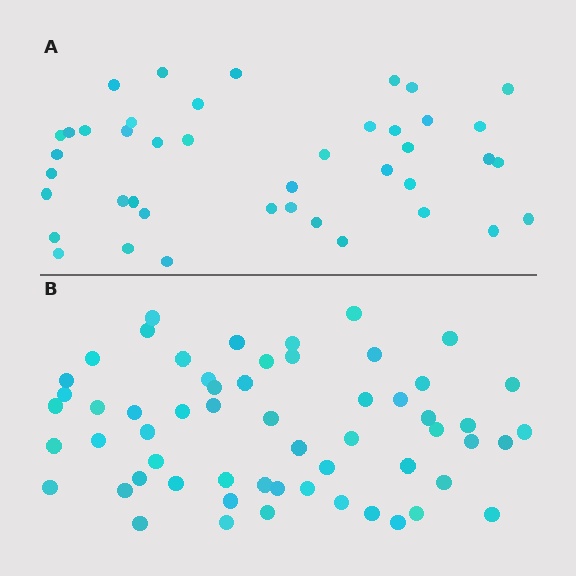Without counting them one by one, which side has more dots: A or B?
Region B (the bottom region) has more dots.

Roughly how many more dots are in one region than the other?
Region B has approximately 15 more dots than region A.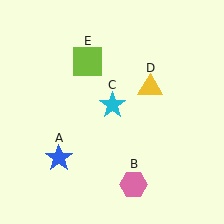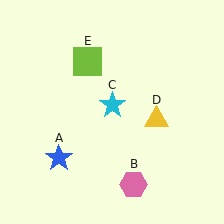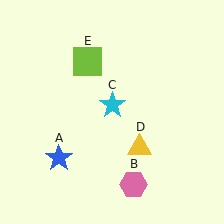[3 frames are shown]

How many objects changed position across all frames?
1 object changed position: yellow triangle (object D).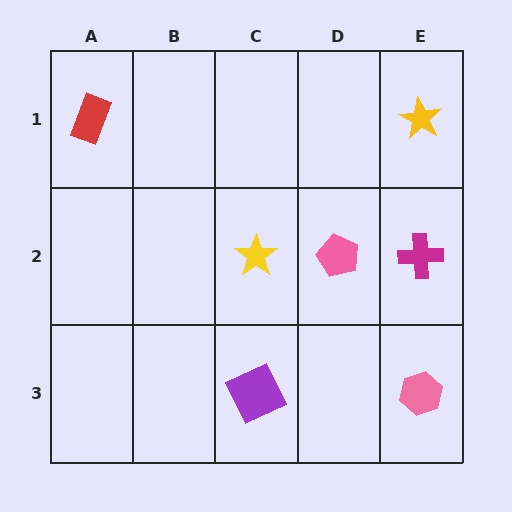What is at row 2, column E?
A magenta cross.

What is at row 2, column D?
A pink pentagon.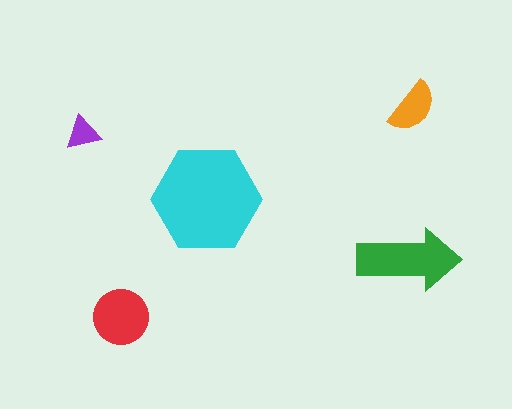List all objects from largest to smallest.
The cyan hexagon, the green arrow, the red circle, the orange semicircle, the purple triangle.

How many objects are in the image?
There are 5 objects in the image.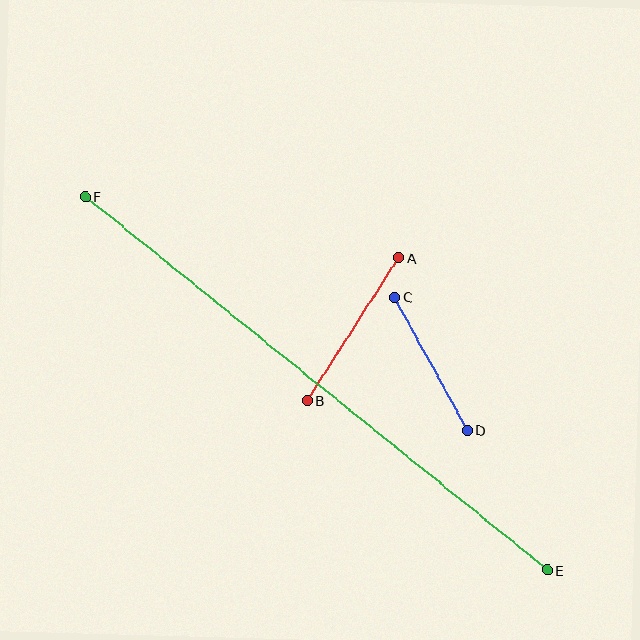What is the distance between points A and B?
The distance is approximately 169 pixels.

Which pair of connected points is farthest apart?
Points E and F are farthest apart.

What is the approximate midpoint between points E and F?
The midpoint is at approximately (317, 383) pixels.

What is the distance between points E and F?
The distance is approximately 594 pixels.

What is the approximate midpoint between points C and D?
The midpoint is at approximately (431, 364) pixels.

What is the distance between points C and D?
The distance is approximately 151 pixels.